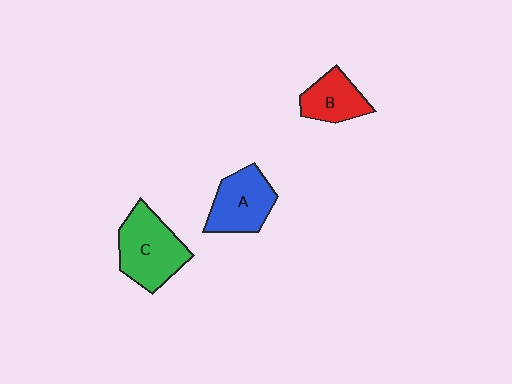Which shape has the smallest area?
Shape B (red).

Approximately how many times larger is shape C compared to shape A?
Approximately 1.2 times.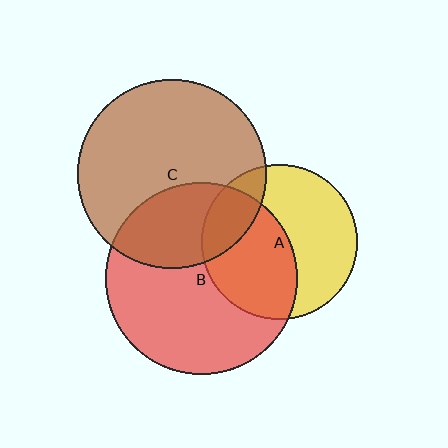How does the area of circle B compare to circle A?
Approximately 1.5 times.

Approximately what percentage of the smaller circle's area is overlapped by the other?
Approximately 50%.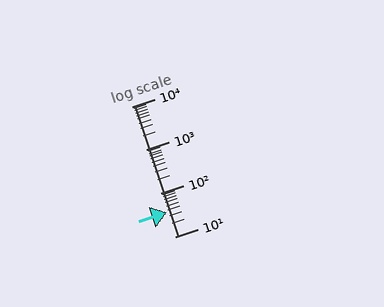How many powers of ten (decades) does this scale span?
The scale spans 3 decades, from 10 to 10000.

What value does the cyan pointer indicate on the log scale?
The pointer indicates approximately 36.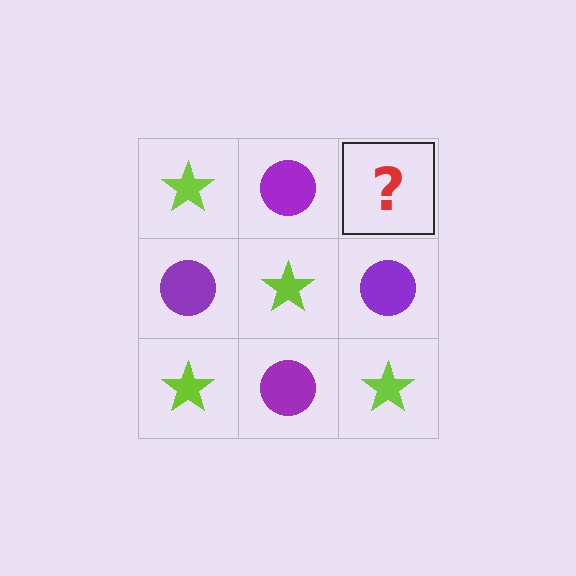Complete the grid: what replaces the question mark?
The question mark should be replaced with a lime star.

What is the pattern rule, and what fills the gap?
The rule is that it alternates lime star and purple circle in a checkerboard pattern. The gap should be filled with a lime star.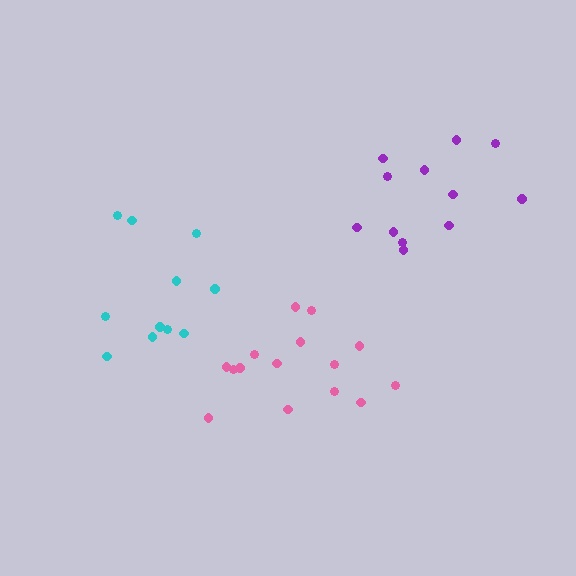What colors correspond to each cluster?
The clusters are colored: pink, cyan, purple.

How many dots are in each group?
Group 1: 15 dots, Group 2: 11 dots, Group 3: 12 dots (38 total).